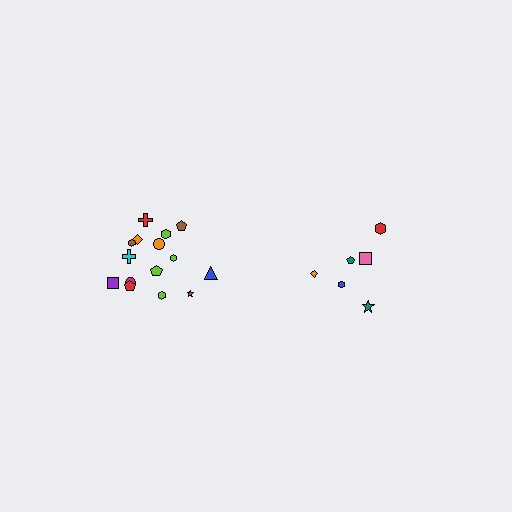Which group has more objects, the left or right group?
The left group.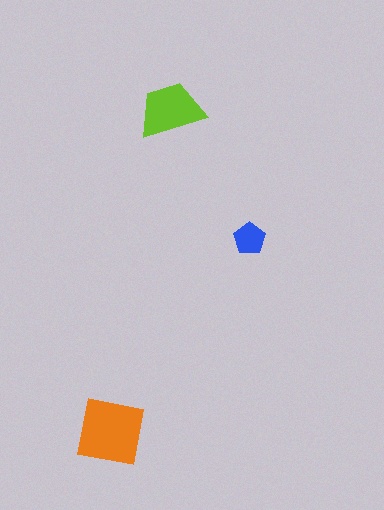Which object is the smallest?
The blue pentagon.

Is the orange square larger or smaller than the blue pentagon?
Larger.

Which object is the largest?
The orange square.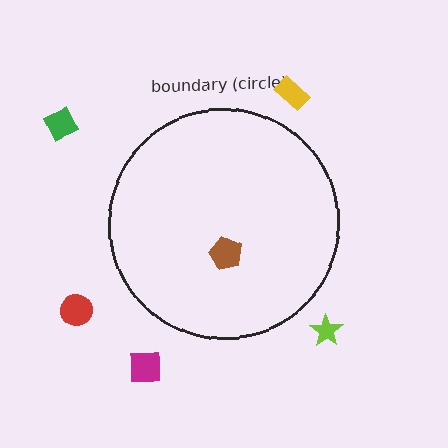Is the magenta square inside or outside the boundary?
Outside.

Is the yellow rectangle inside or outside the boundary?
Outside.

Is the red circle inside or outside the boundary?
Outside.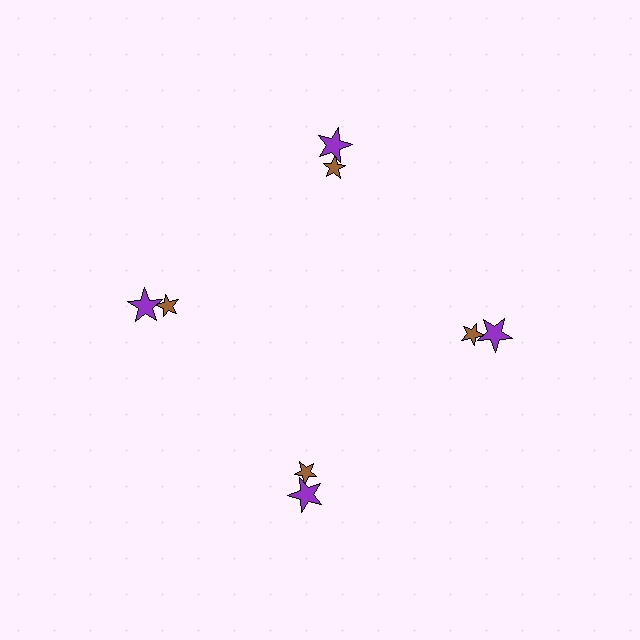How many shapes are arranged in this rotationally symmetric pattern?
There are 8 shapes, arranged in 4 groups of 2.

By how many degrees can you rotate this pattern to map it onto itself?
The pattern maps onto itself every 90 degrees of rotation.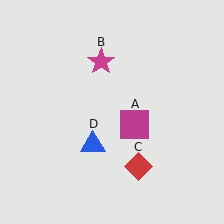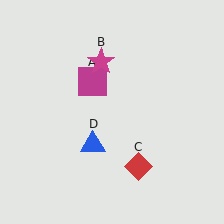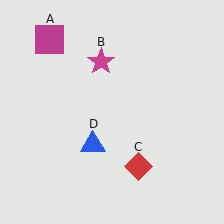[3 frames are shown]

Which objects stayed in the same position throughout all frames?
Magenta star (object B) and red diamond (object C) and blue triangle (object D) remained stationary.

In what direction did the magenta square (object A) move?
The magenta square (object A) moved up and to the left.